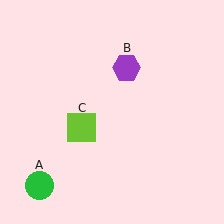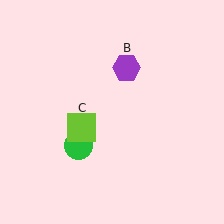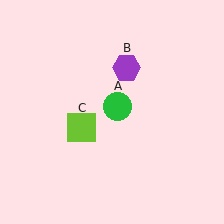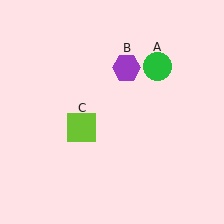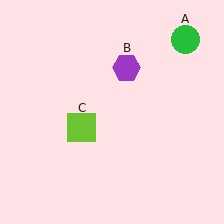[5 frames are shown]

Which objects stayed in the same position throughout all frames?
Purple hexagon (object B) and lime square (object C) remained stationary.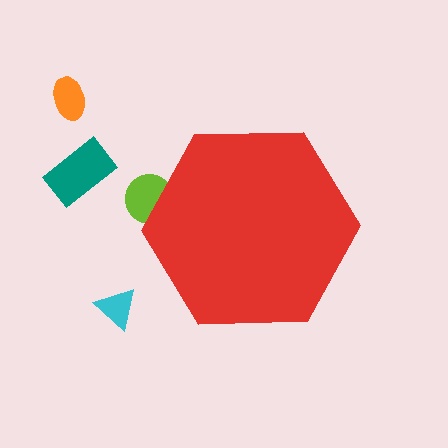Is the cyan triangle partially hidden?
No, the cyan triangle is fully visible.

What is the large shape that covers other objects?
A red hexagon.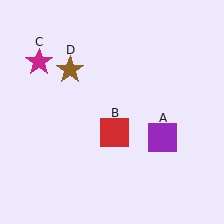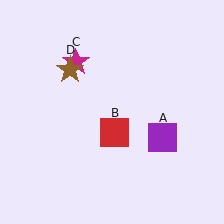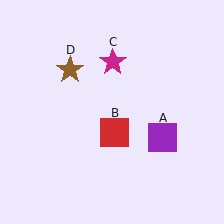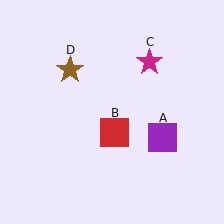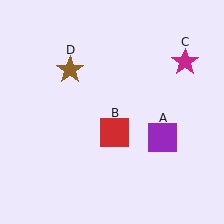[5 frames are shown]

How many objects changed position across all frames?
1 object changed position: magenta star (object C).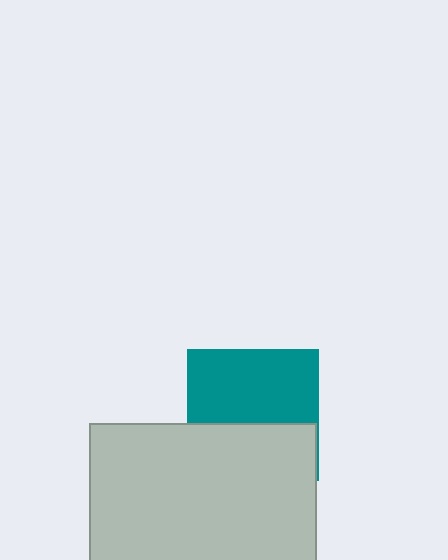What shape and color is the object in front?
The object in front is a light gray rectangle.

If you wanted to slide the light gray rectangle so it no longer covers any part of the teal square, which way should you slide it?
Slide it down — that is the most direct way to separate the two shapes.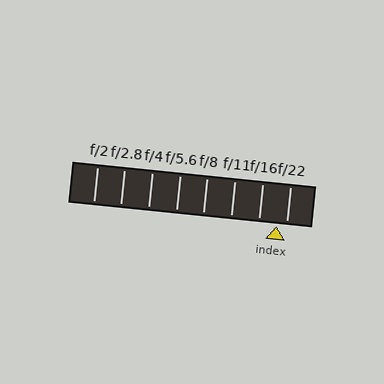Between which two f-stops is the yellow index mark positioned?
The index mark is between f/16 and f/22.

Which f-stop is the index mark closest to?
The index mark is closest to f/22.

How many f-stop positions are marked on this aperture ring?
There are 8 f-stop positions marked.